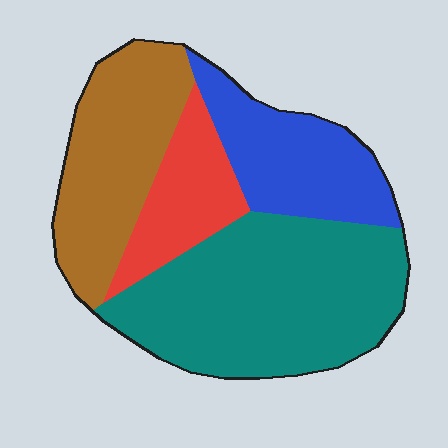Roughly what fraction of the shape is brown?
Brown takes up between a sixth and a third of the shape.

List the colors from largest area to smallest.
From largest to smallest: teal, brown, blue, red.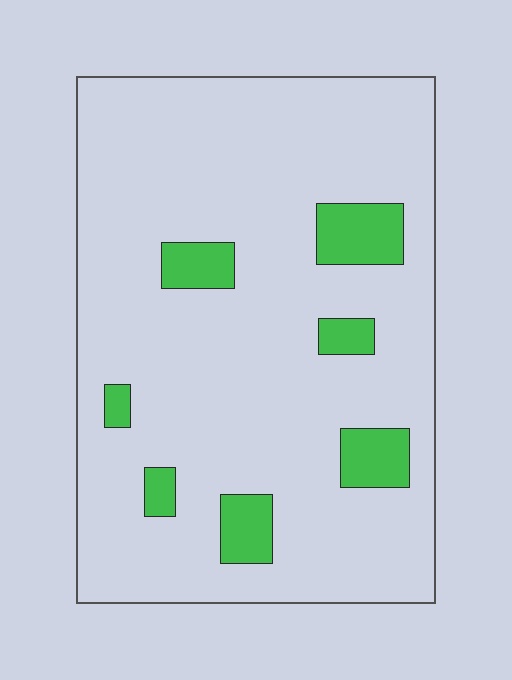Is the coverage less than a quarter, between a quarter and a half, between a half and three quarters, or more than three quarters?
Less than a quarter.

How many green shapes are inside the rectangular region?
7.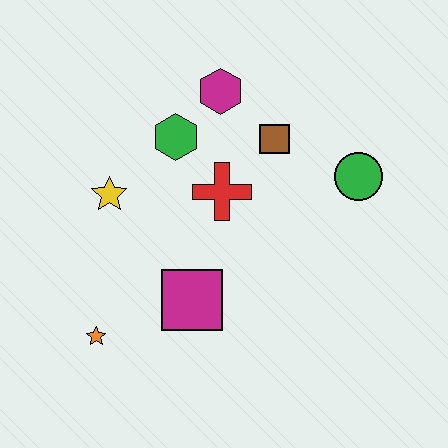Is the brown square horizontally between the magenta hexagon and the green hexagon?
No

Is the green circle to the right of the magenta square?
Yes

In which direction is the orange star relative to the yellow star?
The orange star is below the yellow star.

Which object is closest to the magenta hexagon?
The green hexagon is closest to the magenta hexagon.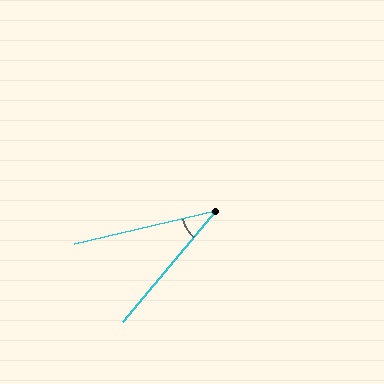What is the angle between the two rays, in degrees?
Approximately 37 degrees.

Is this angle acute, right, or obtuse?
It is acute.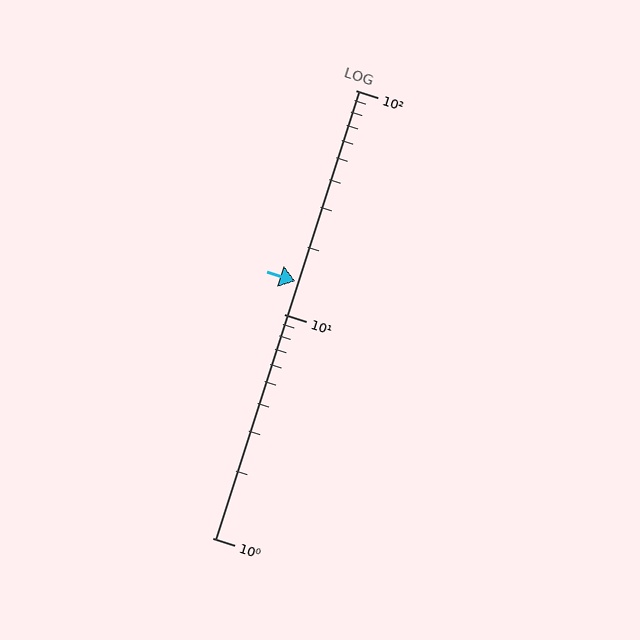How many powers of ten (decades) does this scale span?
The scale spans 2 decades, from 1 to 100.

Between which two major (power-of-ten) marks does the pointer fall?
The pointer is between 10 and 100.